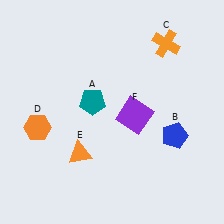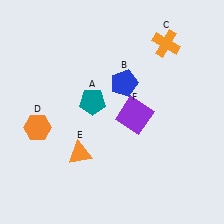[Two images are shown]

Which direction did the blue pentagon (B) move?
The blue pentagon (B) moved up.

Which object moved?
The blue pentagon (B) moved up.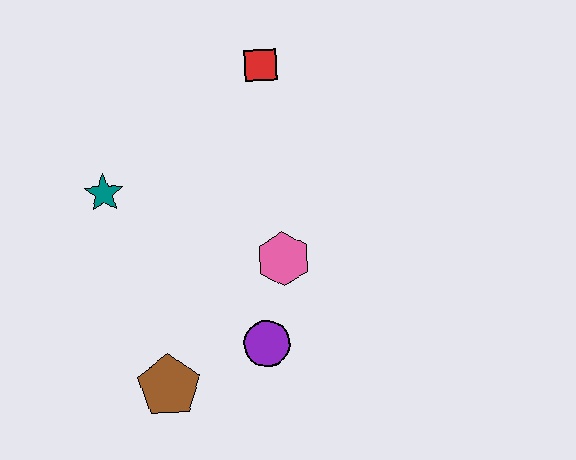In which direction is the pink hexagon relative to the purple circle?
The pink hexagon is above the purple circle.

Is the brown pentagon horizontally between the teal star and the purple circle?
Yes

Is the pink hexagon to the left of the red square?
No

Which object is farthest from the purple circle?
The red square is farthest from the purple circle.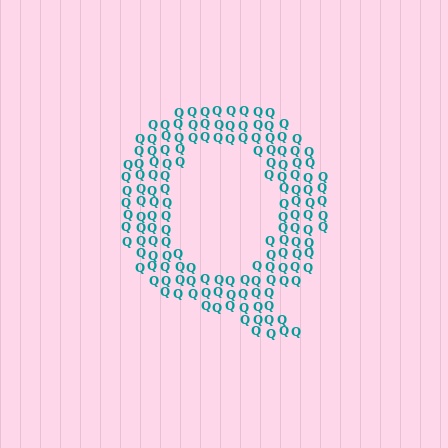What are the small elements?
The small elements are letter Q's.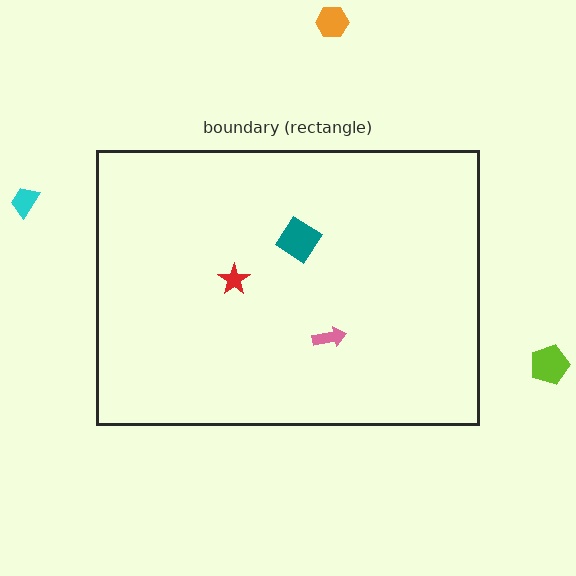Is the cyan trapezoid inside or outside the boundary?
Outside.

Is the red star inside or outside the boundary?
Inside.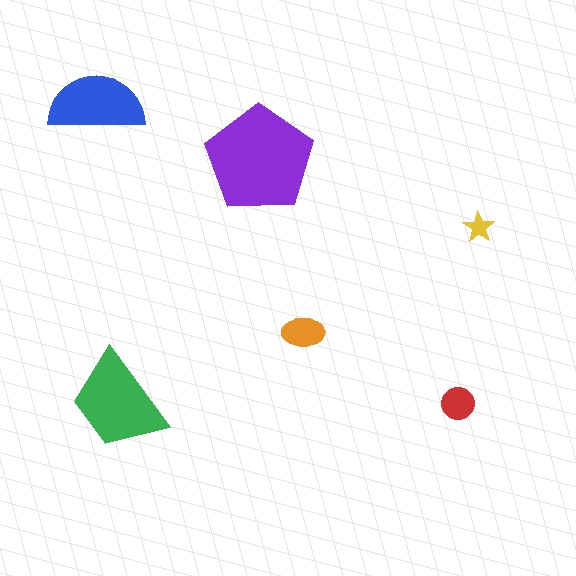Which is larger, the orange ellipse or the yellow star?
The orange ellipse.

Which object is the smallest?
The yellow star.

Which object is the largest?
The purple pentagon.